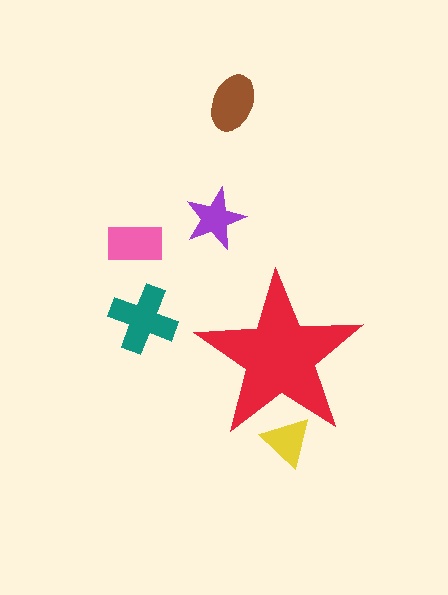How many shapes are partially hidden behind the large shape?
1 shape is partially hidden.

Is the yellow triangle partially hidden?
Yes, the yellow triangle is partially hidden behind the red star.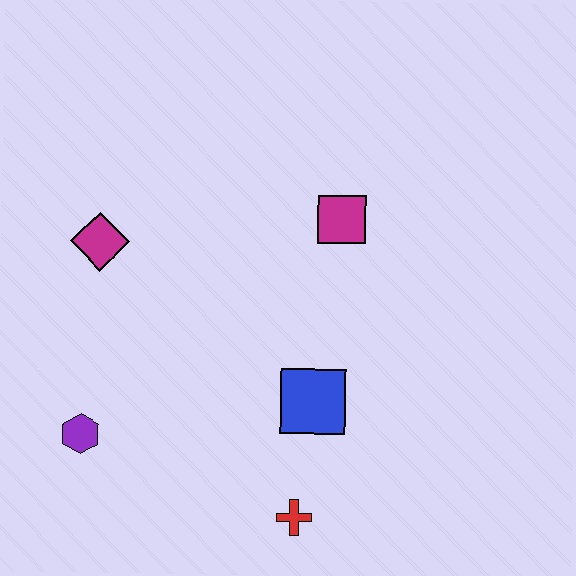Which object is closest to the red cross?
The blue square is closest to the red cross.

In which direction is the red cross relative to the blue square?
The red cross is below the blue square.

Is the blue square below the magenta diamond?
Yes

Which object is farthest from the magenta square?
The purple hexagon is farthest from the magenta square.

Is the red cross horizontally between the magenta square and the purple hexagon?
Yes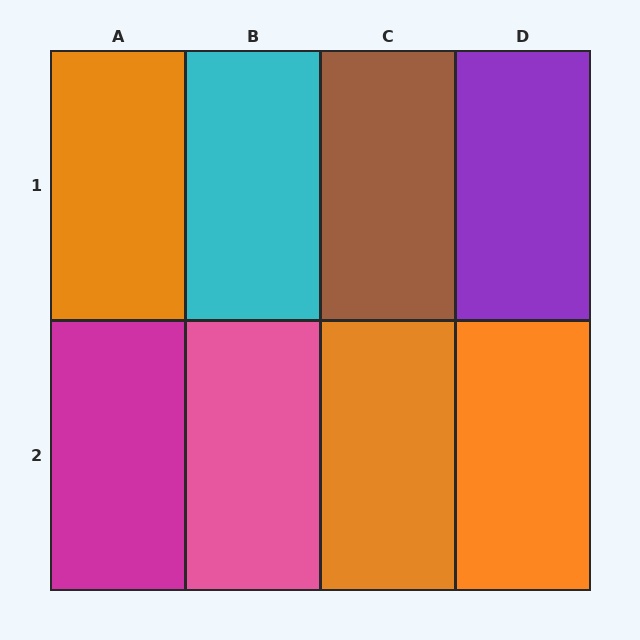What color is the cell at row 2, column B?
Pink.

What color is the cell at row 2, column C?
Orange.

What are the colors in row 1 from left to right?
Orange, cyan, brown, purple.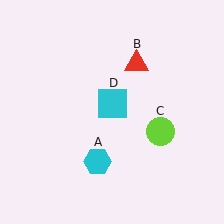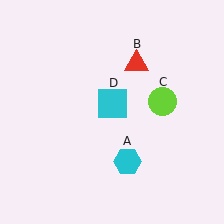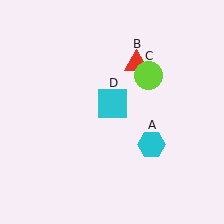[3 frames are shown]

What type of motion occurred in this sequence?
The cyan hexagon (object A), lime circle (object C) rotated counterclockwise around the center of the scene.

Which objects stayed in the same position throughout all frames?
Red triangle (object B) and cyan square (object D) remained stationary.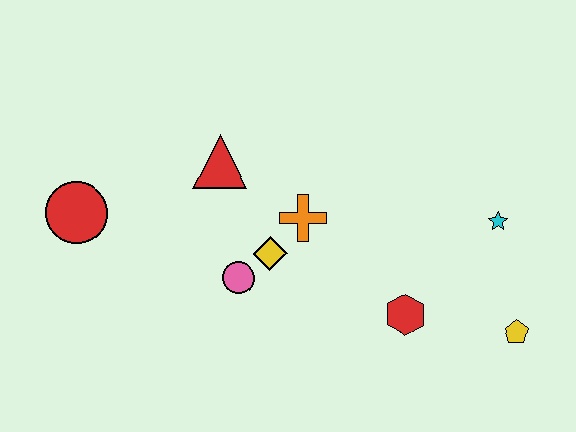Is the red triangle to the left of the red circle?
No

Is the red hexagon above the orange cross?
No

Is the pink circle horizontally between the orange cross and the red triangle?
Yes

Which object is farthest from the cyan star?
The red circle is farthest from the cyan star.